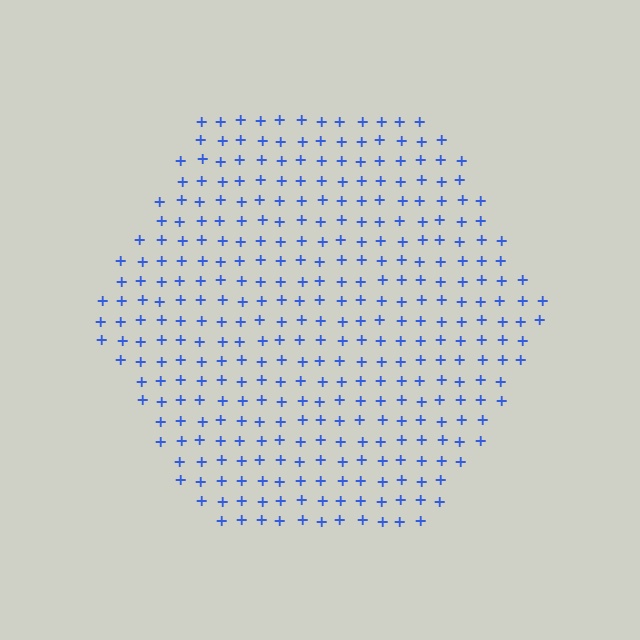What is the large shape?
The large shape is a hexagon.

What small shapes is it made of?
It is made of small plus signs.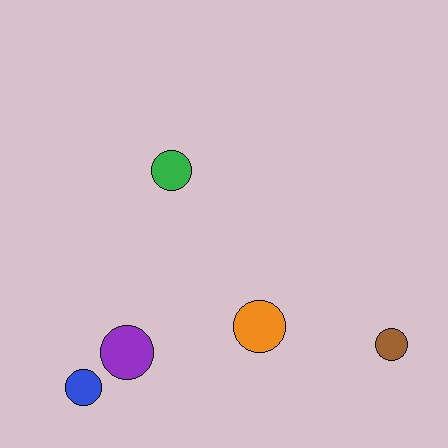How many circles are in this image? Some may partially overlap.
There are 5 circles.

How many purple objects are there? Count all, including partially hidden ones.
There is 1 purple object.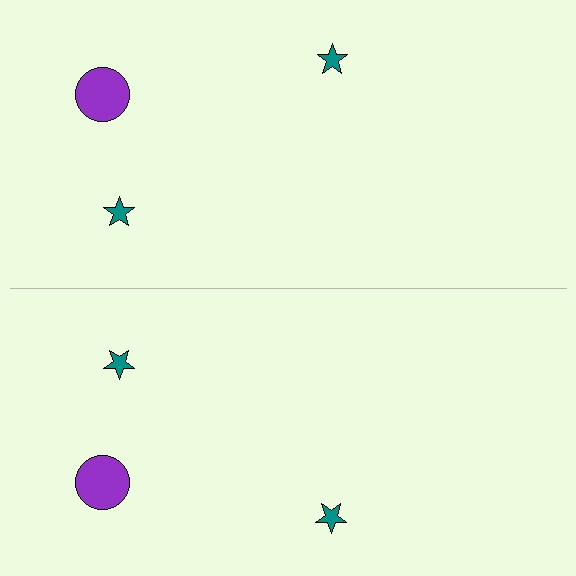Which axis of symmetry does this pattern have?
The pattern has a horizontal axis of symmetry running through the center of the image.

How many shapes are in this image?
There are 6 shapes in this image.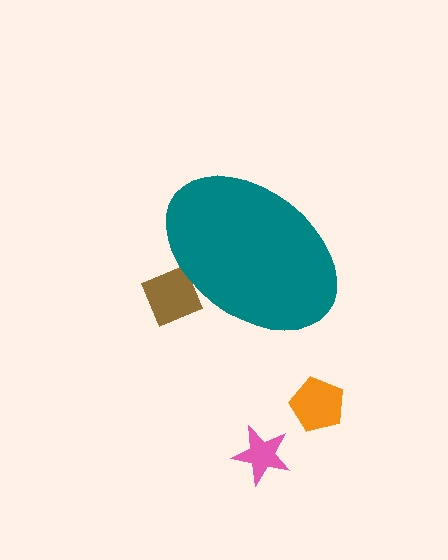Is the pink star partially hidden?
No, the pink star is fully visible.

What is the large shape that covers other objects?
A teal ellipse.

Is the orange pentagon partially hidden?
No, the orange pentagon is fully visible.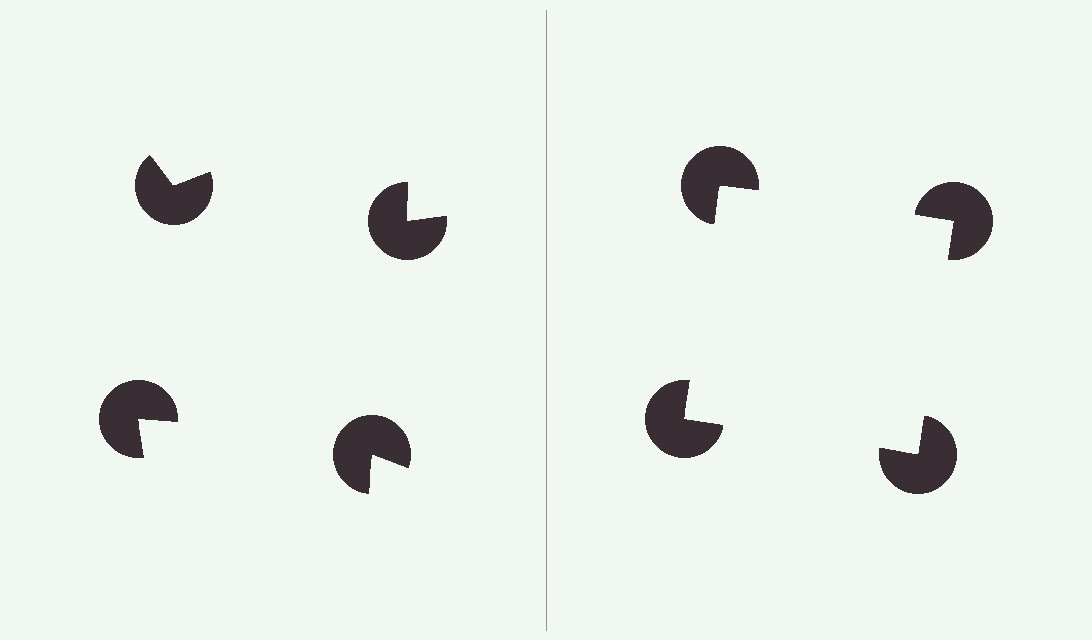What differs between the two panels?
The pac-man discs are positioned identically on both sides; only the wedge orientations differ. On the right they align to a square; on the left they are misaligned.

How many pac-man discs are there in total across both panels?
8 — 4 on each side.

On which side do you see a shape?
An illusory square appears on the right side. On the left side the wedge cuts are rotated, so no coherent shape forms.